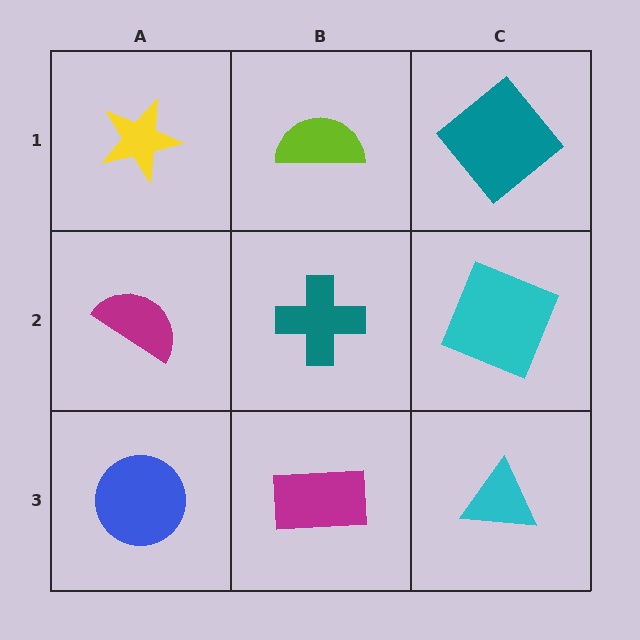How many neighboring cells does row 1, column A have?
2.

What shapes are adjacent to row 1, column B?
A teal cross (row 2, column B), a yellow star (row 1, column A), a teal diamond (row 1, column C).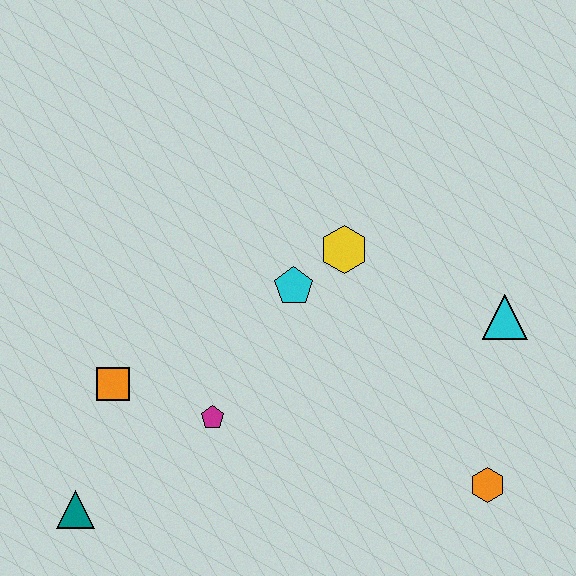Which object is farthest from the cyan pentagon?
The teal triangle is farthest from the cyan pentagon.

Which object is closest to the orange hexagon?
The cyan triangle is closest to the orange hexagon.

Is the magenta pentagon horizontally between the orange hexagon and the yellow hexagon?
No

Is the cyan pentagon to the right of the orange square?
Yes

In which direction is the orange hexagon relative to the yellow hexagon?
The orange hexagon is below the yellow hexagon.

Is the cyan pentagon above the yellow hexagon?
No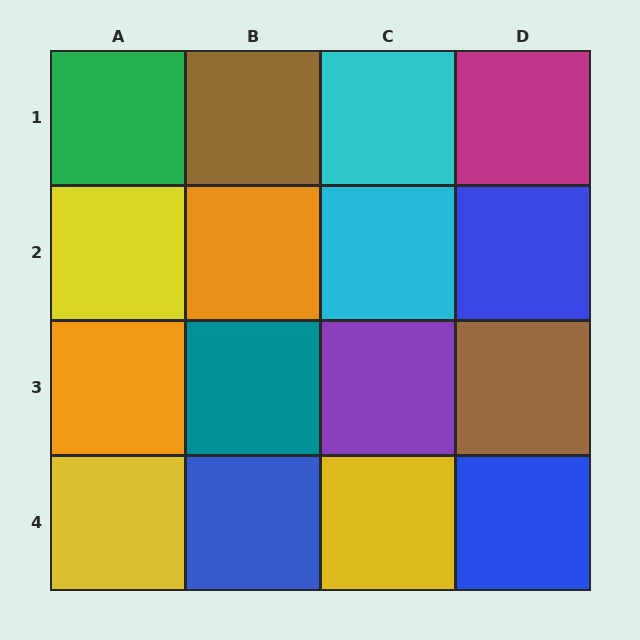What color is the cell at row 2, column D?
Blue.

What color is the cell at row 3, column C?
Purple.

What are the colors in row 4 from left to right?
Yellow, blue, yellow, blue.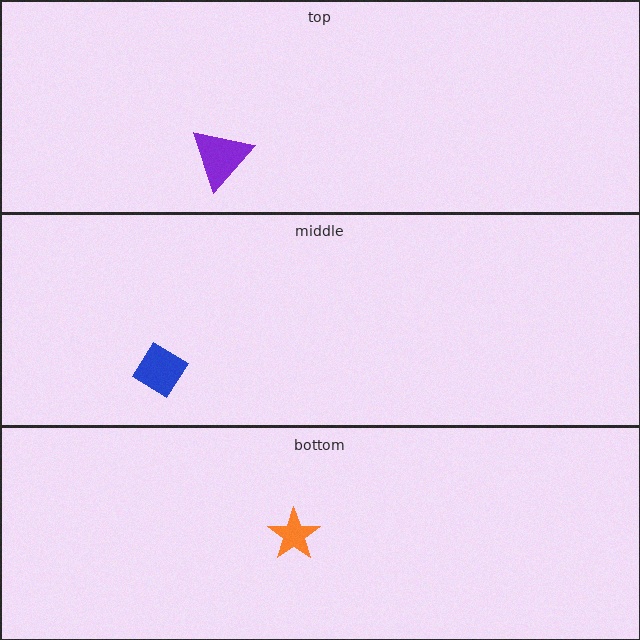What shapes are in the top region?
The purple triangle.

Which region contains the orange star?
The bottom region.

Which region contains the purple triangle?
The top region.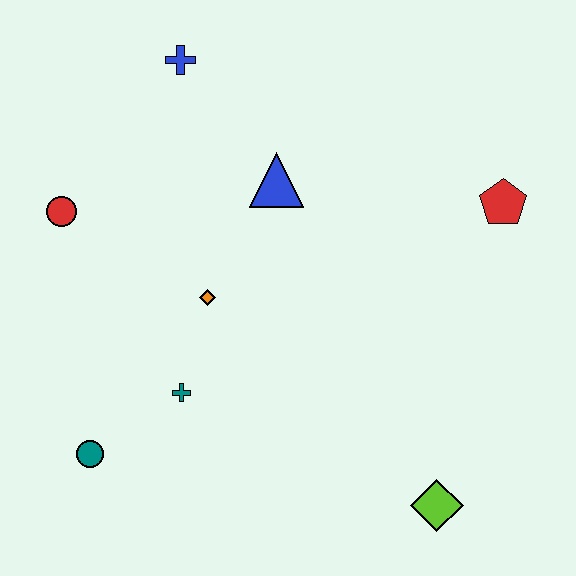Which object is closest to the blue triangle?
The orange diamond is closest to the blue triangle.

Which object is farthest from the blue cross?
The lime diamond is farthest from the blue cross.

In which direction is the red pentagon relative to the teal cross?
The red pentagon is to the right of the teal cross.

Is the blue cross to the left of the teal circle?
No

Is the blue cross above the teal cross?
Yes